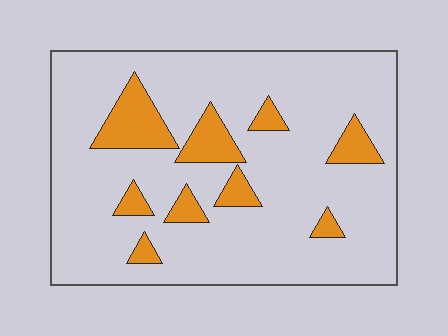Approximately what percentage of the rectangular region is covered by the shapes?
Approximately 15%.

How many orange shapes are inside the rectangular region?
9.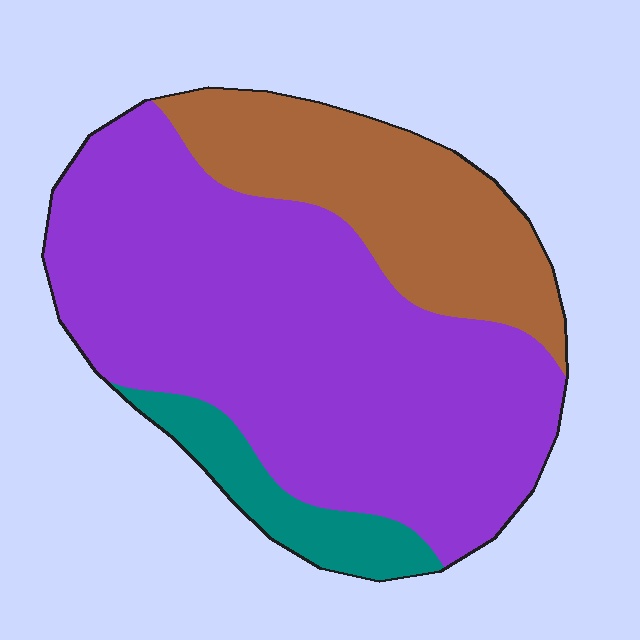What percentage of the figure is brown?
Brown covers roughly 25% of the figure.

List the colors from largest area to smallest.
From largest to smallest: purple, brown, teal.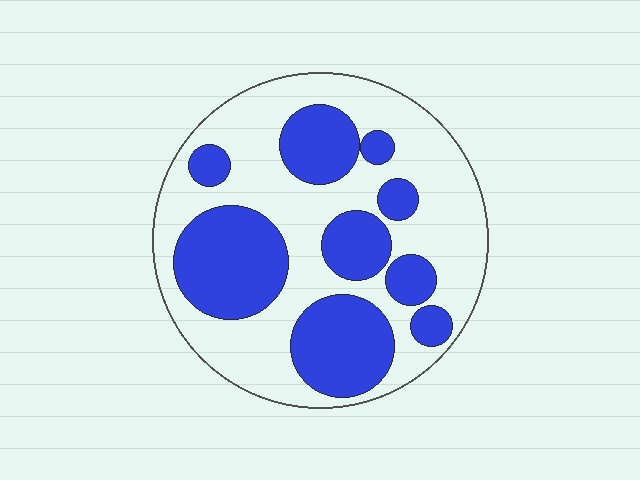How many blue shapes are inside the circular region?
9.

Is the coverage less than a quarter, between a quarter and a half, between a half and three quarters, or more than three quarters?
Between a quarter and a half.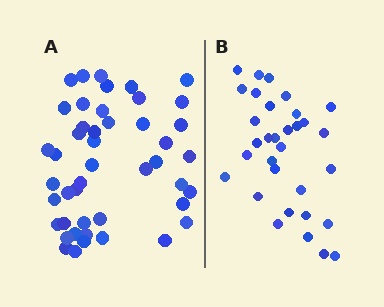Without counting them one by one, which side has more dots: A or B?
Region A (the left region) has more dots.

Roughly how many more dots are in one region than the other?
Region A has approximately 15 more dots than region B.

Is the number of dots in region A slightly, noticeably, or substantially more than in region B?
Region A has noticeably more, but not dramatically so. The ratio is roughly 1.4 to 1.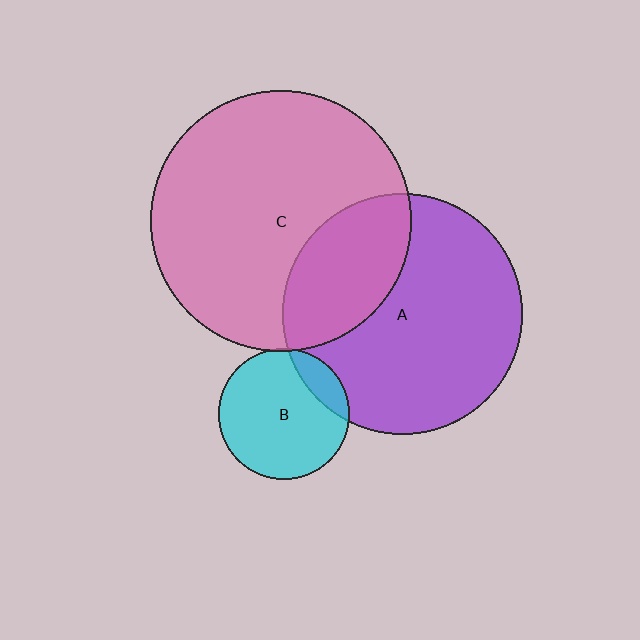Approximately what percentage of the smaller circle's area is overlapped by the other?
Approximately 5%.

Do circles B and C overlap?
Yes.